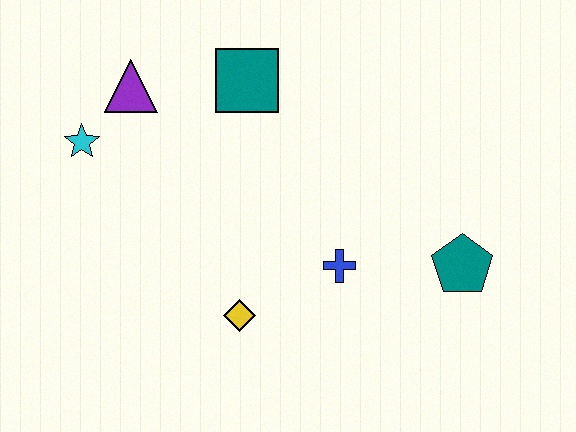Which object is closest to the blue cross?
The yellow diamond is closest to the blue cross.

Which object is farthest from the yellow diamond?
The purple triangle is farthest from the yellow diamond.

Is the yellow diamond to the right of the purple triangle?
Yes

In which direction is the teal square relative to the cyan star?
The teal square is to the right of the cyan star.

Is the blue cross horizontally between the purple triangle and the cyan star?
No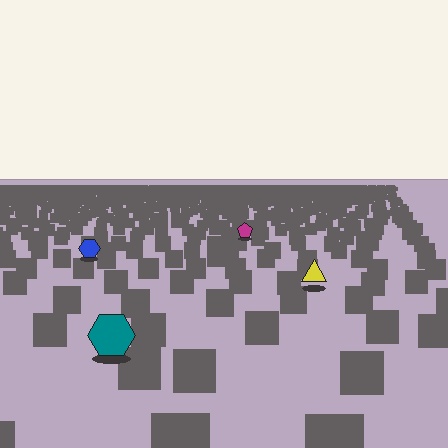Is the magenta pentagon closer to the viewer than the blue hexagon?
No. The blue hexagon is closer — you can tell from the texture gradient: the ground texture is coarser near it.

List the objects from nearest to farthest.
From nearest to farthest: the teal hexagon, the yellow triangle, the blue hexagon, the magenta pentagon.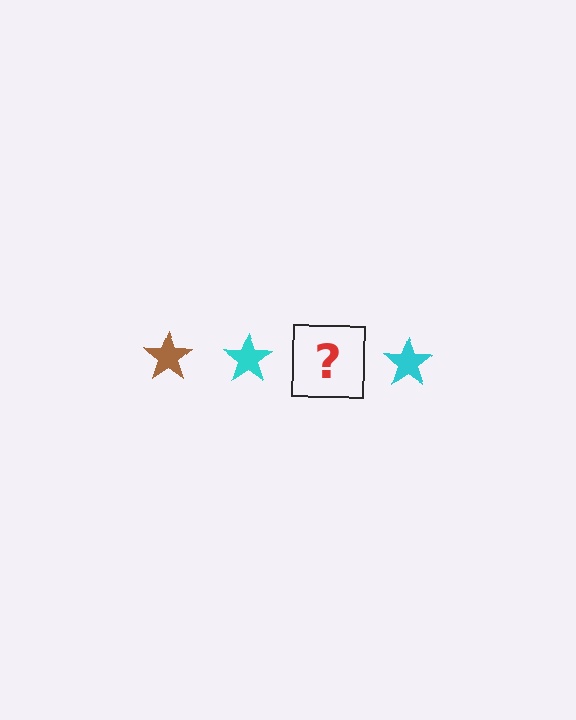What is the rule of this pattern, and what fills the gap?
The rule is that the pattern cycles through brown, cyan stars. The gap should be filled with a brown star.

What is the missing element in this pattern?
The missing element is a brown star.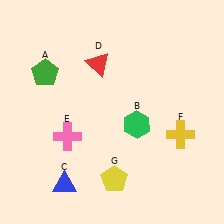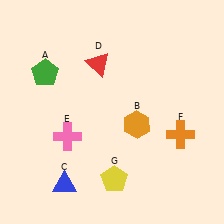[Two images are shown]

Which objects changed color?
B changed from green to orange. F changed from yellow to orange.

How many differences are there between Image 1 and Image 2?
There are 2 differences between the two images.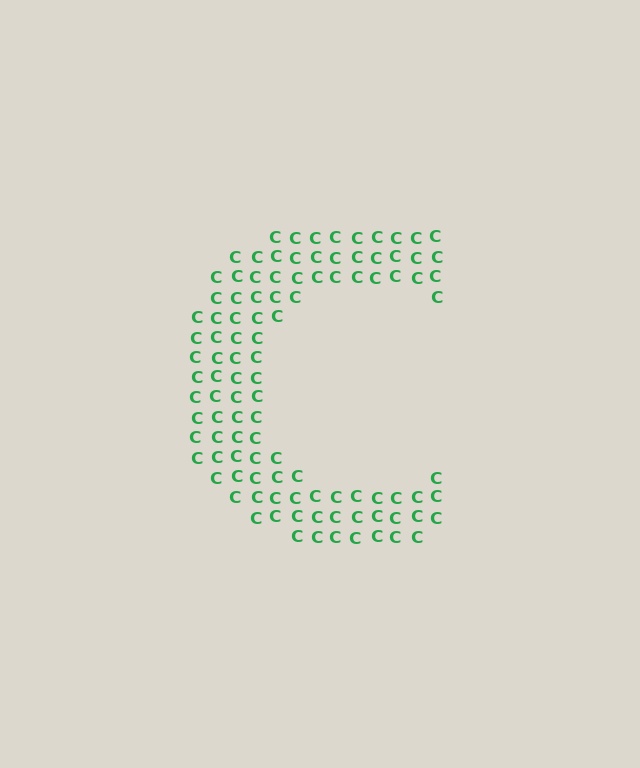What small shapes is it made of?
It is made of small letter C's.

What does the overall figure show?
The overall figure shows the letter C.